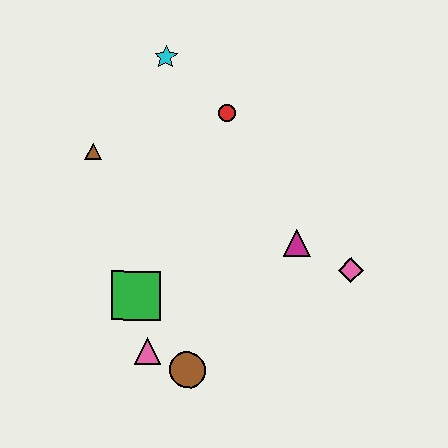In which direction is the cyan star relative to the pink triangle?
The cyan star is above the pink triangle.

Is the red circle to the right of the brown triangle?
Yes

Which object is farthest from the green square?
The cyan star is farthest from the green square.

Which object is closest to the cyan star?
The red circle is closest to the cyan star.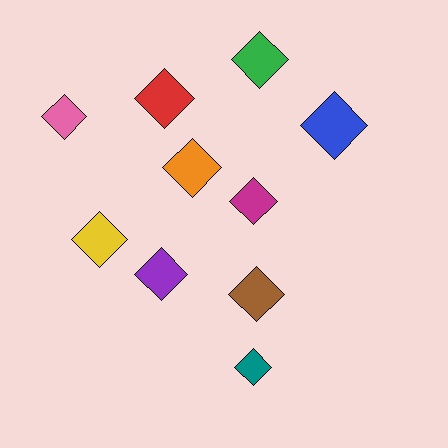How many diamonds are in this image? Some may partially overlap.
There are 10 diamonds.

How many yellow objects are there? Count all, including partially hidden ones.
There is 1 yellow object.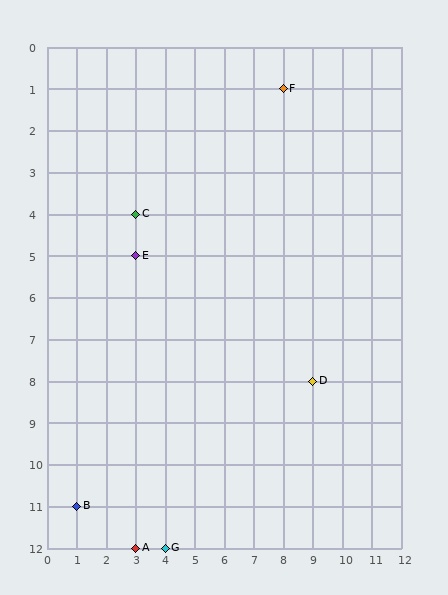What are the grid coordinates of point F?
Point F is at grid coordinates (8, 1).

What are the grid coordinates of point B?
Point B is at grid coordinates (1, 11).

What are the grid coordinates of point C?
Point C is at grid coordinates (3, 4).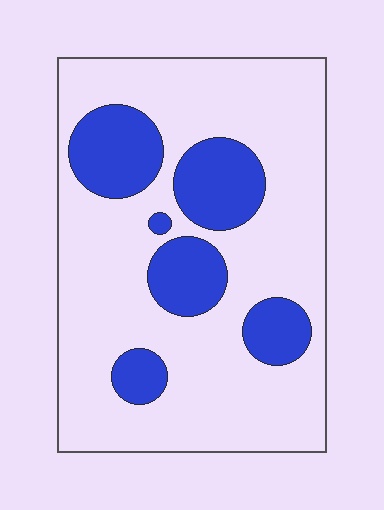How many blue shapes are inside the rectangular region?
6.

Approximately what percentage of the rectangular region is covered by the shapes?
Approximately 25%.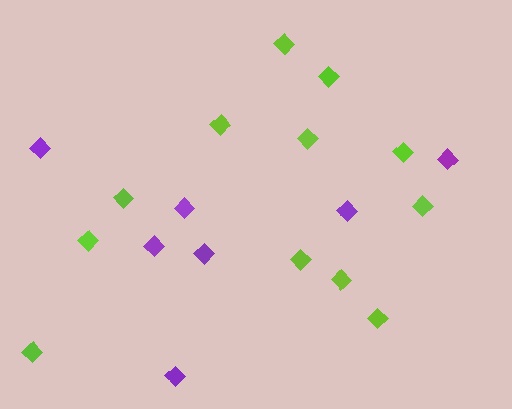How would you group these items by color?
There are 2 groups: one group of purple diamonds (7) and one group of lime diamonds (12).